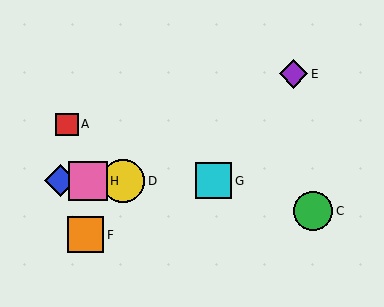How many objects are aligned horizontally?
4 objects (B, D, G, H) are aligned horizontally.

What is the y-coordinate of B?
Object B is at y≈181.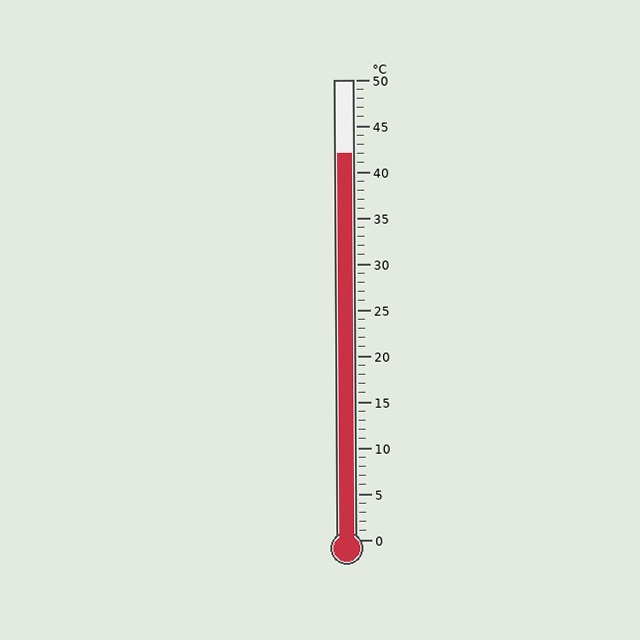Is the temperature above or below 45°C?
The temperature is below 45°C.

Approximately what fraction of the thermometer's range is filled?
The thermometer is filled to approximately 85% of its range.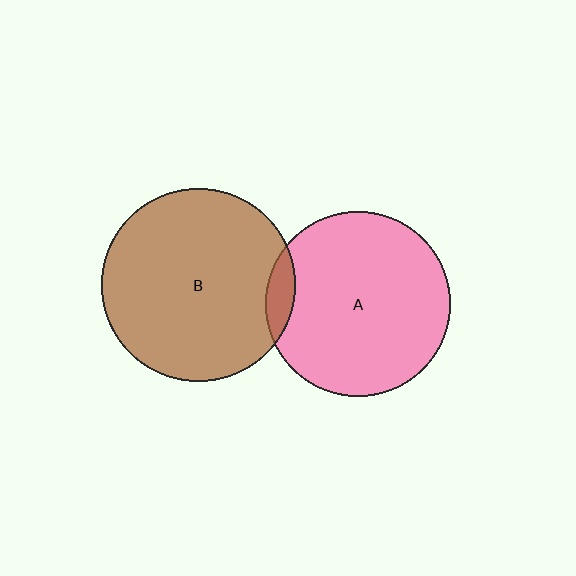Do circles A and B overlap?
Yes.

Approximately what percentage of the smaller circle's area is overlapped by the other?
Approximately 5%.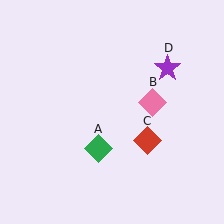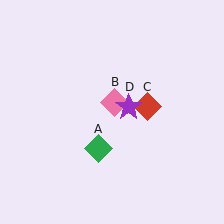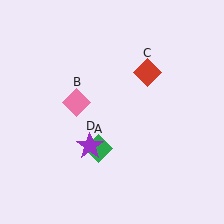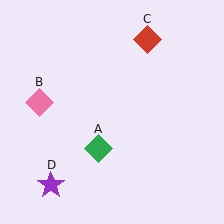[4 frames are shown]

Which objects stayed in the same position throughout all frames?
Green diamond (object A) remained stationary.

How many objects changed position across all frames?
3 objects changed position: pink diamond (object B), red diamond (object C), purple star (object D).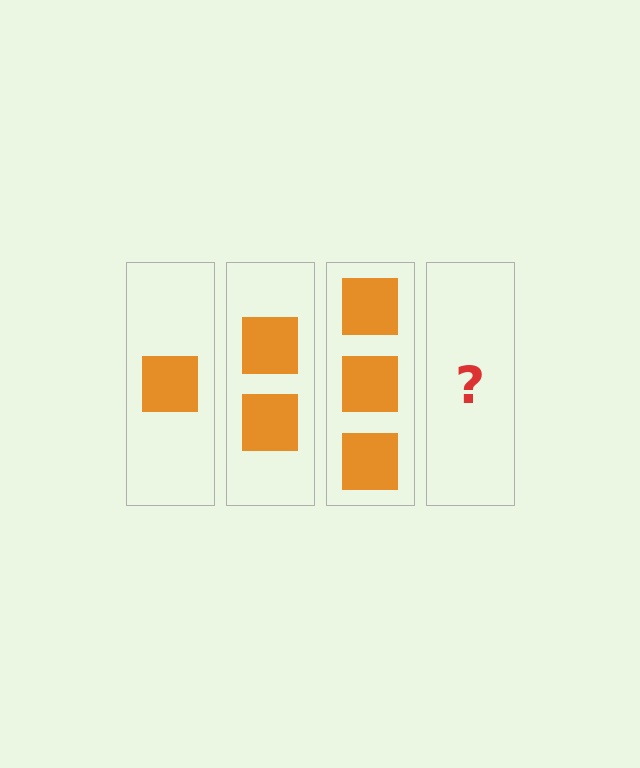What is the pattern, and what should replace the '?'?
The pattern is that each step adds one more square. The '?' should be 4 squares.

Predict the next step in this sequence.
The next step is 4 squares.